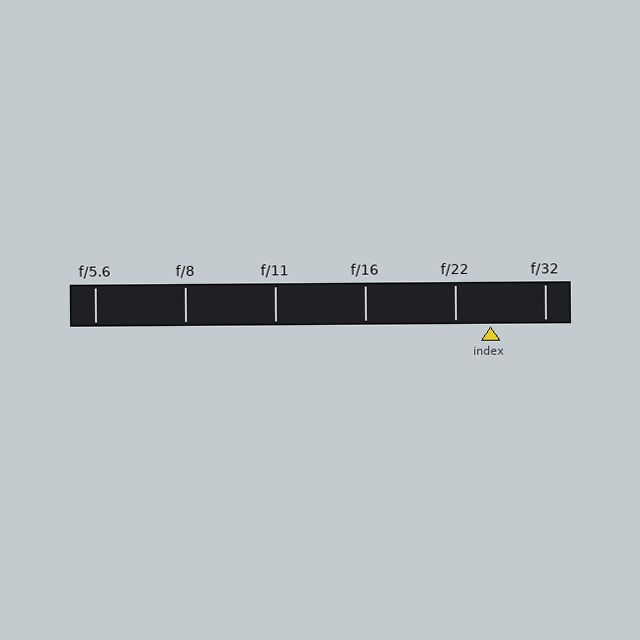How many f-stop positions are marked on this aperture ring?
There are 6 f-stop positions marked.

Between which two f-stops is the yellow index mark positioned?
The index mark is between f/22 and f/32.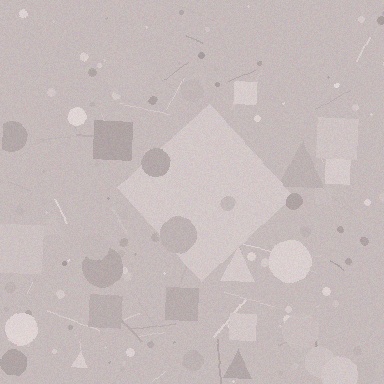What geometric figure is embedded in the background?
A diamond is embedded in the background.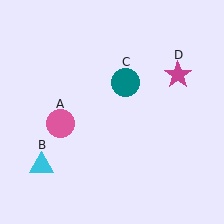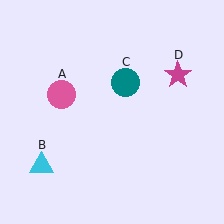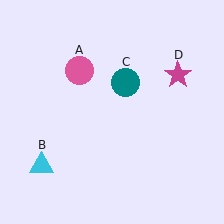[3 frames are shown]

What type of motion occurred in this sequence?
The pink circle (object A) rotated clockwise around the center of the scene.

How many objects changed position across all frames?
1 object changed position: pink circle (object A).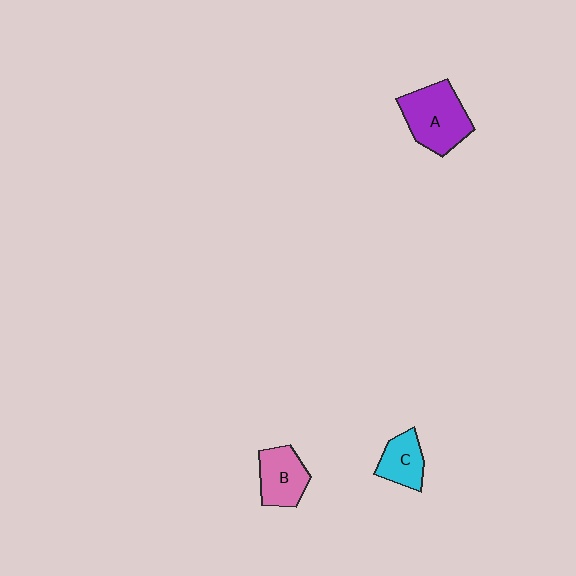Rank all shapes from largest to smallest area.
From largest to smallest: A (purple), B (pink), C (cyan).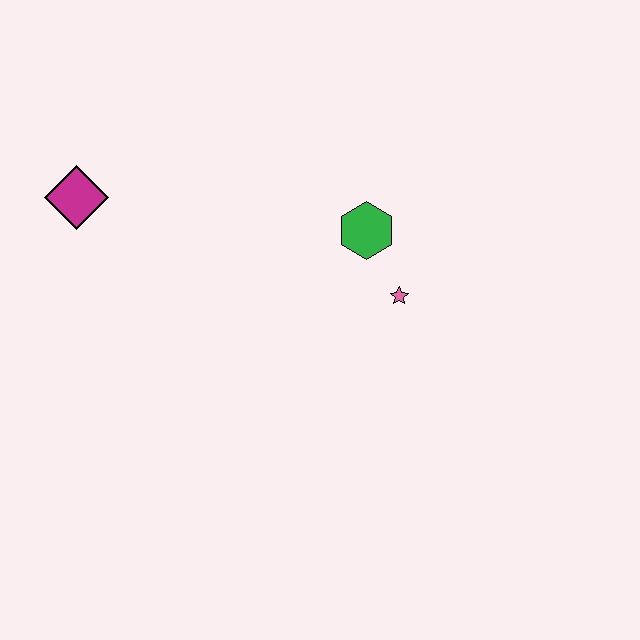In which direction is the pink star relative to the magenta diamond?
The pink star is to the right of the magenta diamond.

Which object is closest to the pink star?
The green hexagon is closest to the pink star.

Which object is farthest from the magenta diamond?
The pink star is farthest from the magenta diamond.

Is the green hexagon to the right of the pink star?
No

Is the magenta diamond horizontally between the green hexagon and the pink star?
No